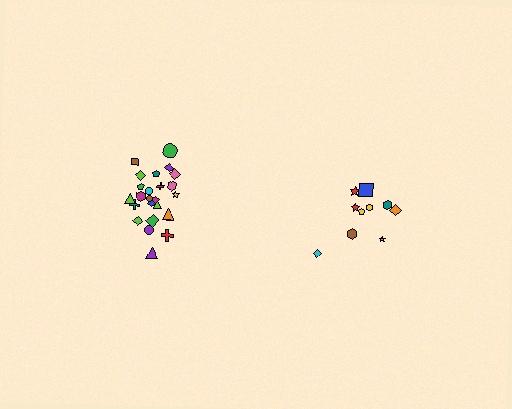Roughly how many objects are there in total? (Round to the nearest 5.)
Roughly 35 objects in total.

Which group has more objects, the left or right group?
The left group.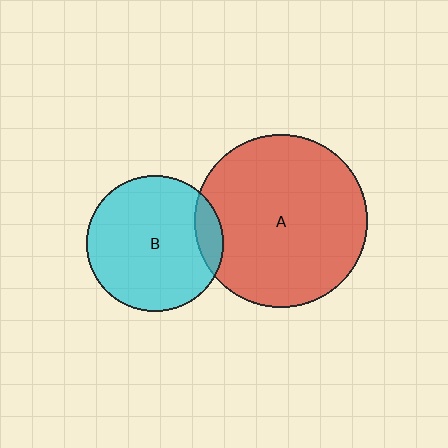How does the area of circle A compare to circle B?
Approximately 1.6 times.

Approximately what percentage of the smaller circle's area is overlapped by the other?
Approximately 10%.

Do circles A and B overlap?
Yes.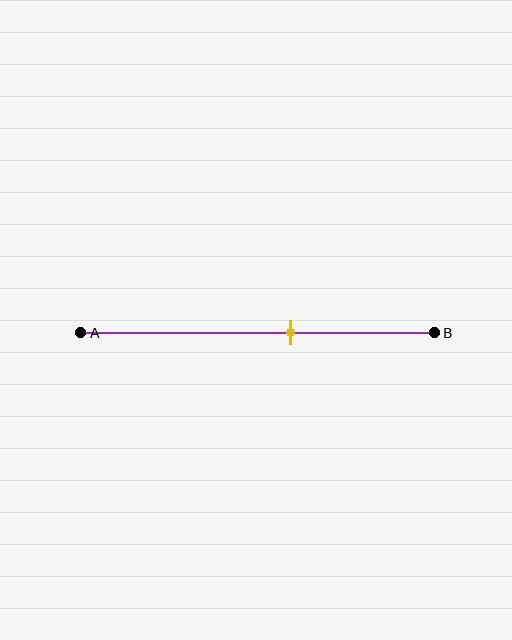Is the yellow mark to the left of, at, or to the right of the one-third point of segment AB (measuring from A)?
The yellow mark is to the right of the one-third point of segment AB.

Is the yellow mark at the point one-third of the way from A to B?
No, the mark is at about 60% from A, not at the 33% one-third point.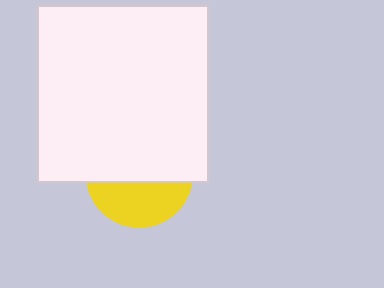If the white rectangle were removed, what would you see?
You would see the complete yellow circle.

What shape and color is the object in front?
The object in front is a white rectangle.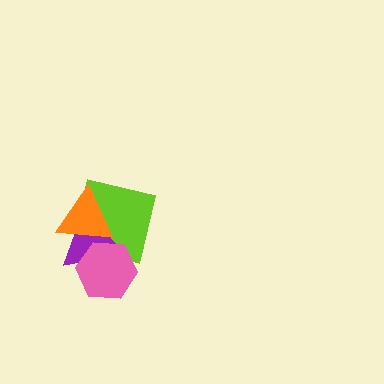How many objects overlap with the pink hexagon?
3 objects overlap with the pink hexagon.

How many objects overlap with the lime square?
3 objects overlap with the lime square.